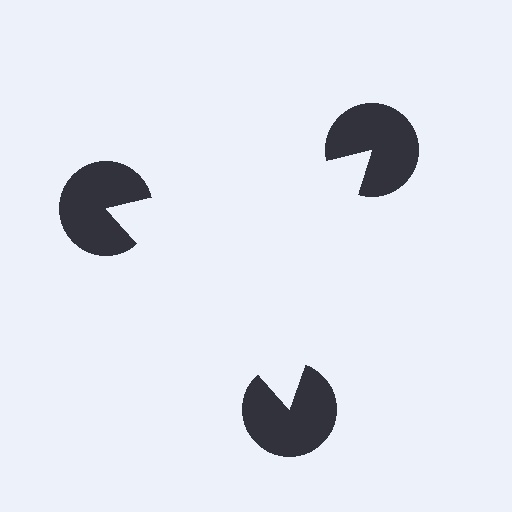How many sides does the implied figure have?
3 sides.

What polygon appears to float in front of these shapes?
An illusory triangle — its edges are inferred from the aligned wedge cuts in the pac-man discs, not physically drawn.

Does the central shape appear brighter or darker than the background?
It typically appears slightly brighter than the background, even though no actual brightness change is drawn.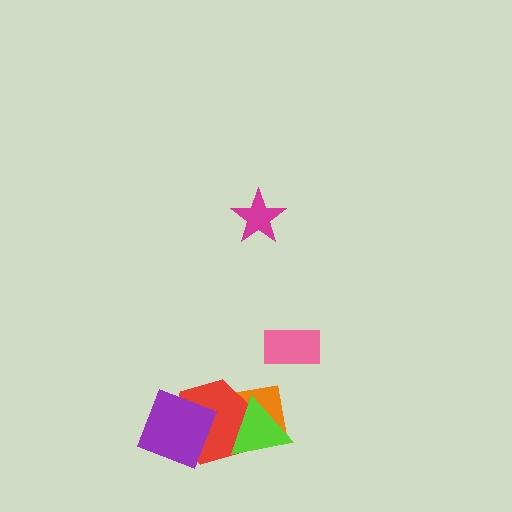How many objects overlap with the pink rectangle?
0 objects overlap with the pink rectangle.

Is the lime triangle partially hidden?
No, no other shape covers it.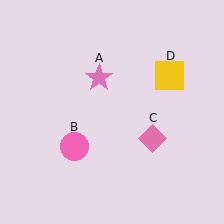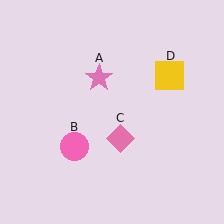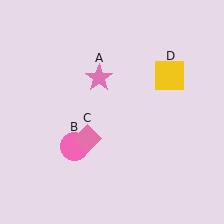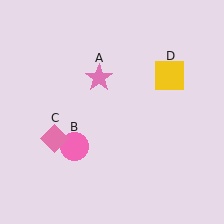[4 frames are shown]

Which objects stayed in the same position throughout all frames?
Pink star (object A) and pink circle (object B) and yellow square (object D) remained stationary.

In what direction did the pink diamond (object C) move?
The pink diamond (object C) moved left.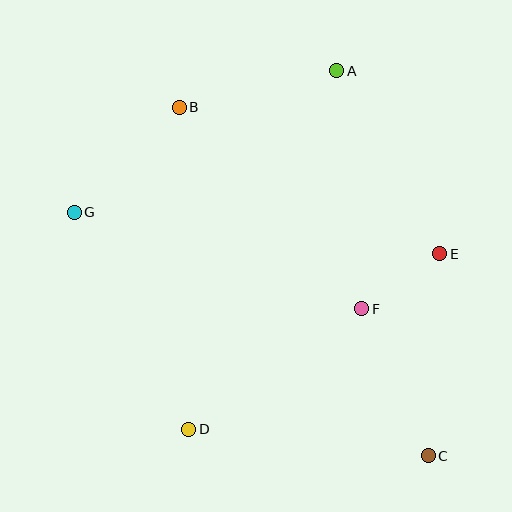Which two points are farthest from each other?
Points C and G are farthest from each other.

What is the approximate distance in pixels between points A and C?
The distance between A and C is approximately 395 pixels.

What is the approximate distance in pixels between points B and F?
The distance between B and F is approximately 272 pixels.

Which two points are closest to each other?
Points E and F are closest to each other.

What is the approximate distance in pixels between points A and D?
The distance between A and D is approximately 387 pixels.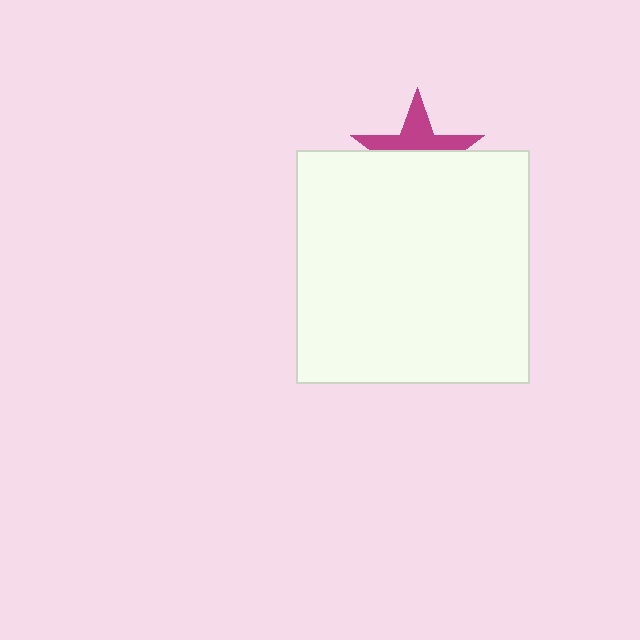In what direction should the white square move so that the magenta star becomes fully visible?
The white square should move down. That is the shortest direction to clear the overlap and leave the magenta star fully visible.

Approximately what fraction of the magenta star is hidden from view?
Roughly 58% of the magenta star is hidden behind the white square.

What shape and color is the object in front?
The object in front is a white square.